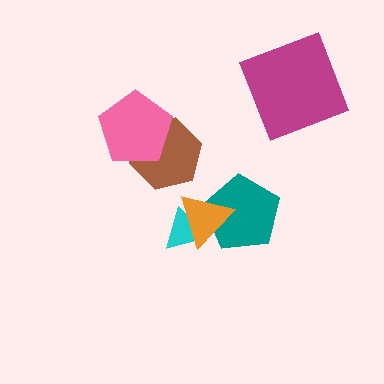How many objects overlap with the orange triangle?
2 objects overlap with the orange triangle.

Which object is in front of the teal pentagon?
The orange triangle is in front of the teal pentagon.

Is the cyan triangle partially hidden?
Yes, it is partially covered by another shape.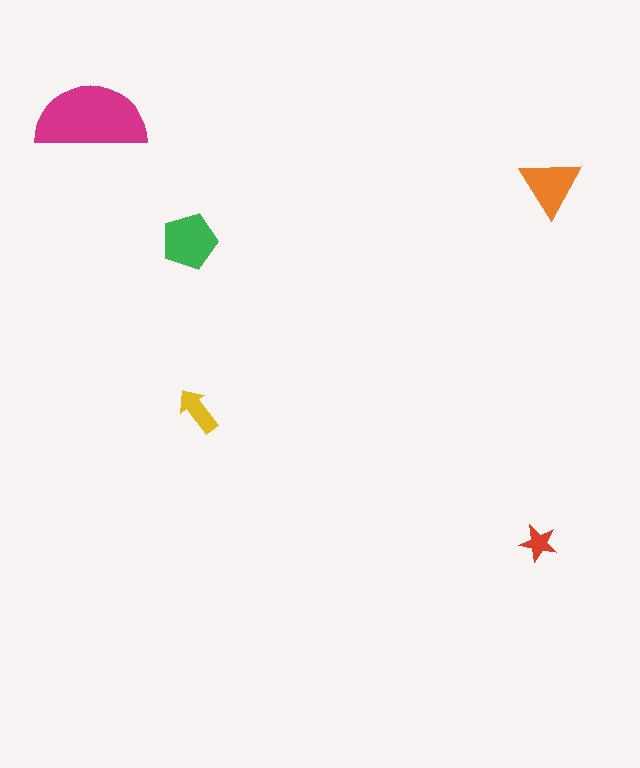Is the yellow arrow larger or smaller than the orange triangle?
Smaller.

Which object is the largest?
The magenta semicircle.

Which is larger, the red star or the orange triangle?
The orange triangle.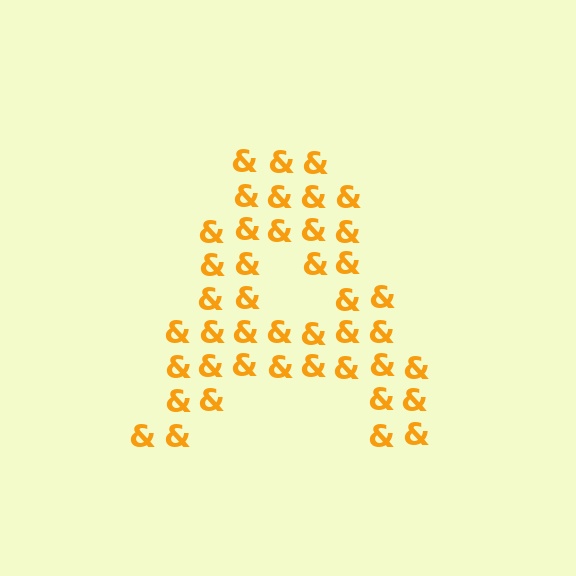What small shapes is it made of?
It is made of small ampersands.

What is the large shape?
The large shape is the letter A.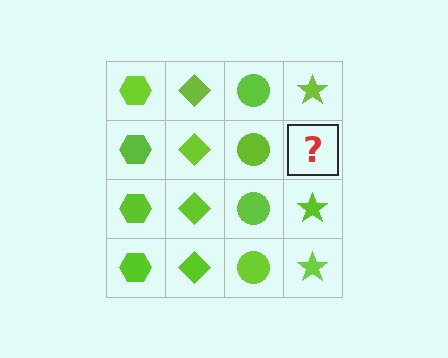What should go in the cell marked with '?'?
The missing cell should contain a lime star.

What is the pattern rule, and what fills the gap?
The rule is that each column has a consistent shape. The gap should be filled with a lime star.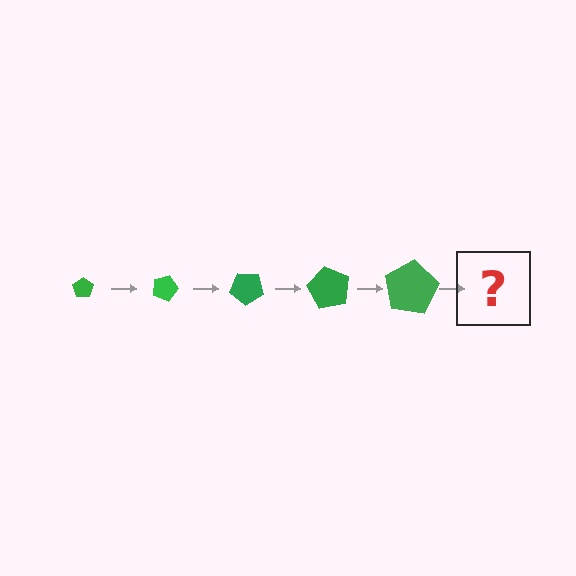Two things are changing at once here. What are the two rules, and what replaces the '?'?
The two rules are that the pentagon grows larger each step and it rotates 20 degrees each step. The '?' should be a pentagon, larger than the previous one and rotated 100 degrees from the start.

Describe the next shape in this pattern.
It should be a pentagon, larger than the previous one and rotated 100 degrees from the start.